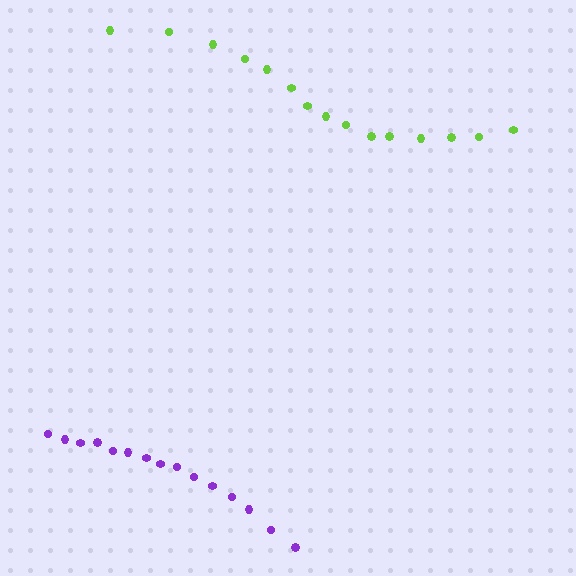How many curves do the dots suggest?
There are 2 distinct paths.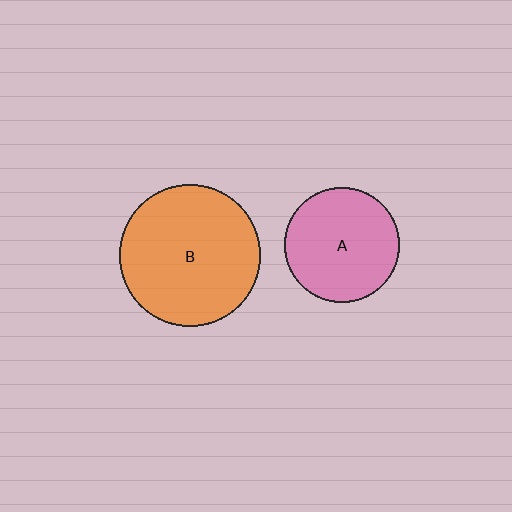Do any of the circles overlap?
No, none of the circles overlap.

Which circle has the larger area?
Circle B (orange).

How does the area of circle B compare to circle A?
Approximately 1.5 times.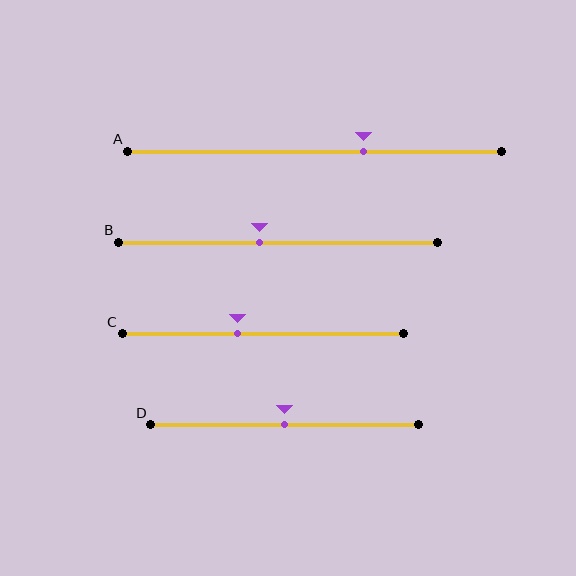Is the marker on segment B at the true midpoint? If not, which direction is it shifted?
No, the marker on segment B is shifted to the left by about 6% of the segment length.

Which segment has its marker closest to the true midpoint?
Segment D has its marker closest to the true midpoint.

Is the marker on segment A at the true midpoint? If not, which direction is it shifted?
No, the marker on segment A is shifted to the right by about 13% of the segment length.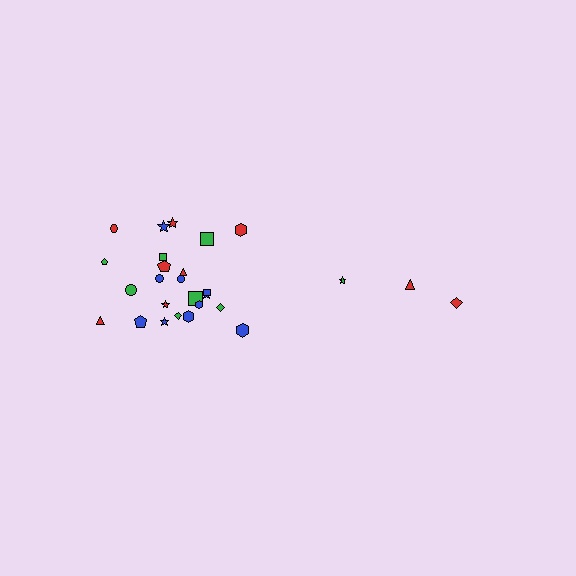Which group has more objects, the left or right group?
The left group.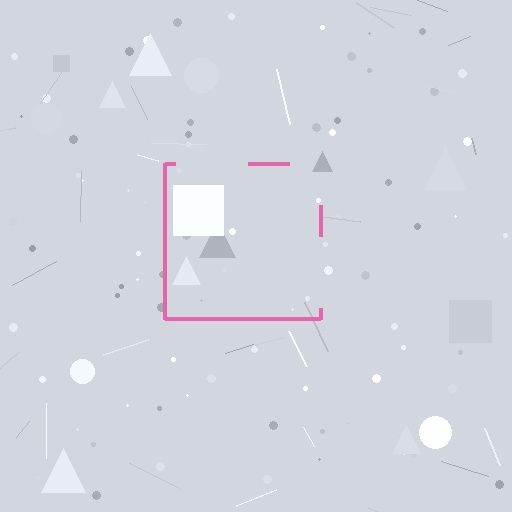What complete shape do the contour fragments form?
The contour fragments form a square.